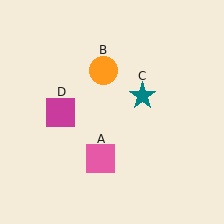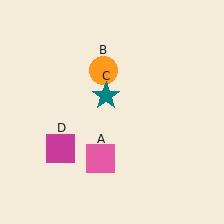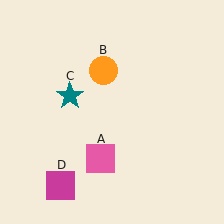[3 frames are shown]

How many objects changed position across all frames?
2 objects changed position: teal star (object C), magenta square (object D).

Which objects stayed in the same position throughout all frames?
Pink square (object A) and orange circle (object B) remained stationary.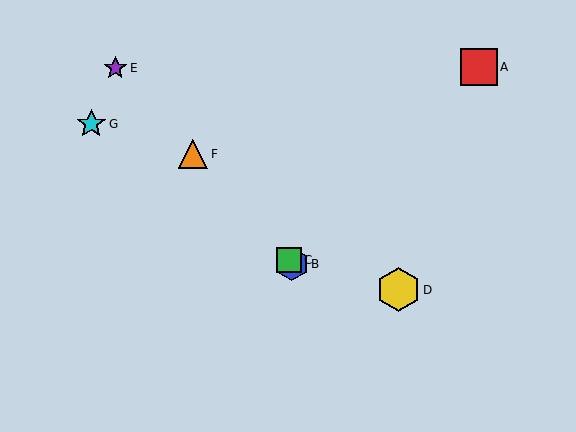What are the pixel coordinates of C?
Object C is at (289, 260).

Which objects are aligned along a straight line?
Objects B, C, E, F are aligned along a straight line.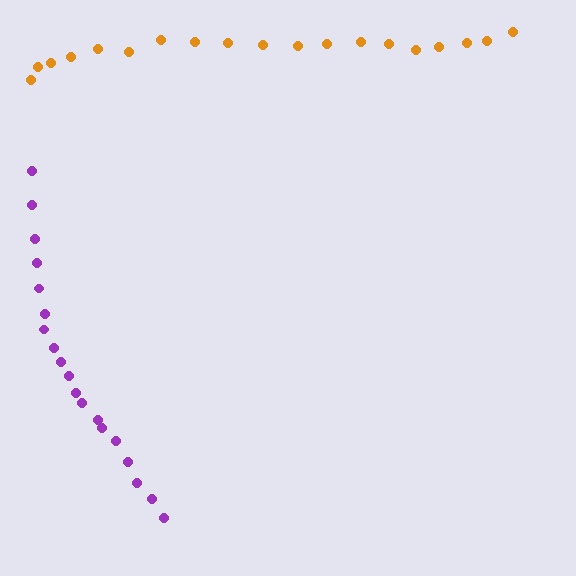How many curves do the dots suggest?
There are 2 distinct paths.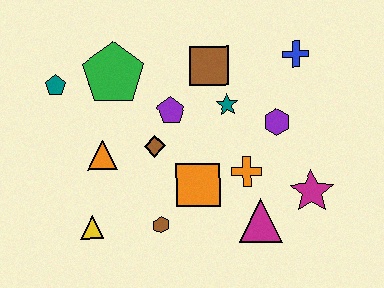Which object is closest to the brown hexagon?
The orange square is closest to the brown hexagon.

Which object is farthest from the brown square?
The yellow triangle is farthest from the brown square.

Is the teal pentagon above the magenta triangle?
Yes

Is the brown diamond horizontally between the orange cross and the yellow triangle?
Yes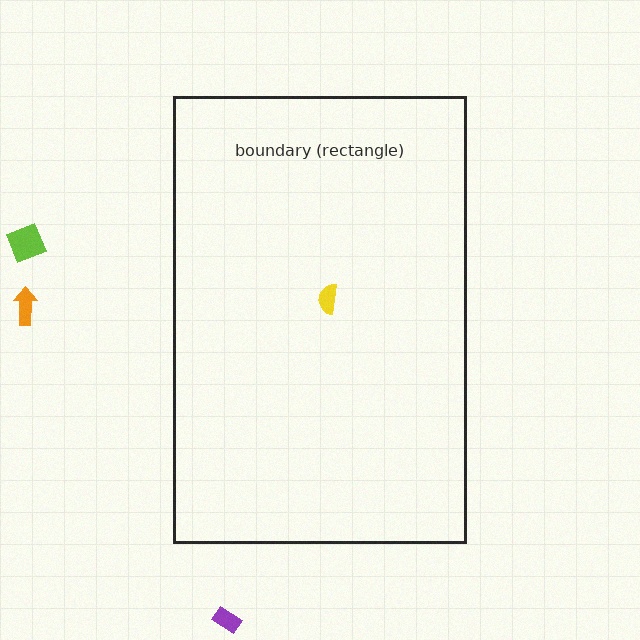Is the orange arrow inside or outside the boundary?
Outside.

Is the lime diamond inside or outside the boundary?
Outside.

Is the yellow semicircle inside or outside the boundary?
Inside.